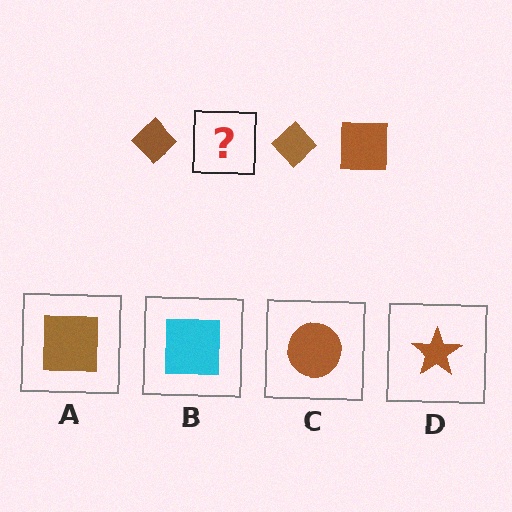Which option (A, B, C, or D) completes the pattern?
A.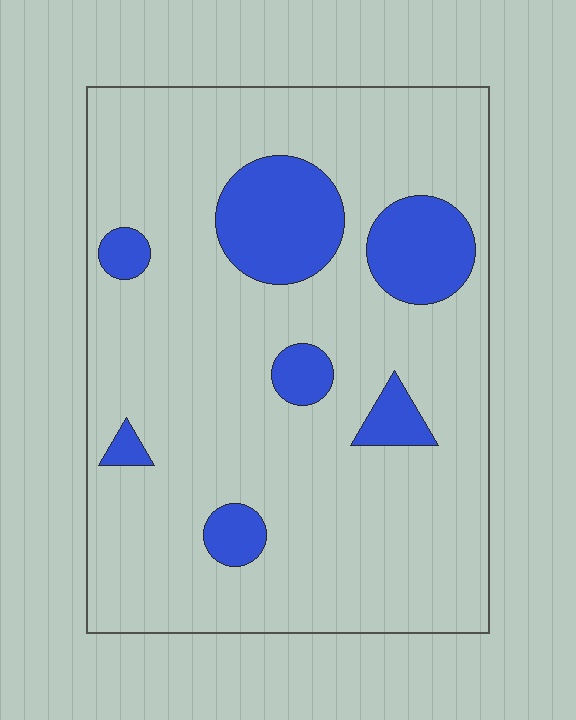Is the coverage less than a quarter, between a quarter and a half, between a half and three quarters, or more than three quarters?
Less than a quarter.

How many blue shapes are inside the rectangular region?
7.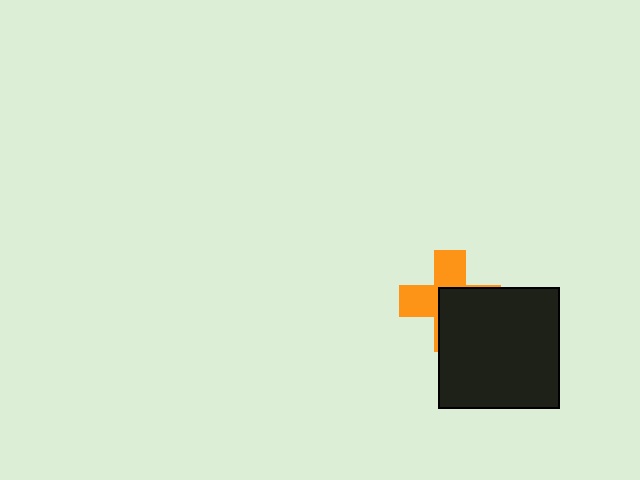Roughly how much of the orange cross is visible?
About half of it is visible (roughly 48%).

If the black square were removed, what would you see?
You would see the complete orange cross.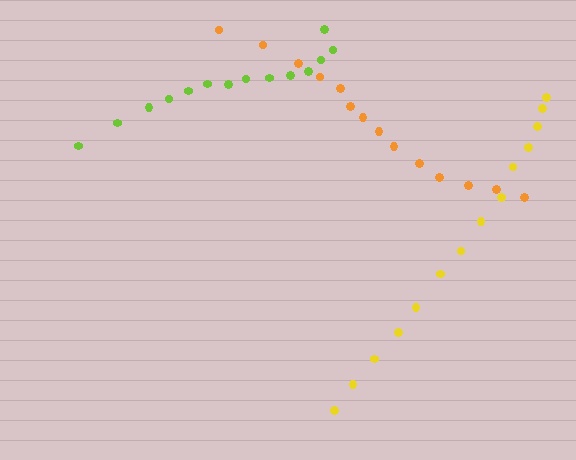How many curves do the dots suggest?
There are 3 distinct paths.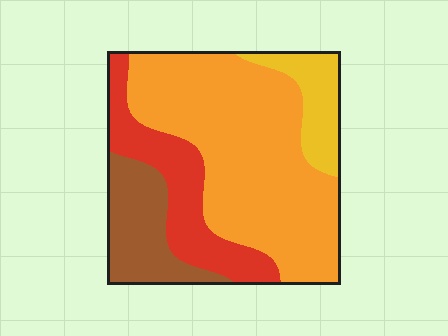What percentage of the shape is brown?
Brown takes up about one sixth (1/6) of the shape.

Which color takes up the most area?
Orange, at roughly 55%.